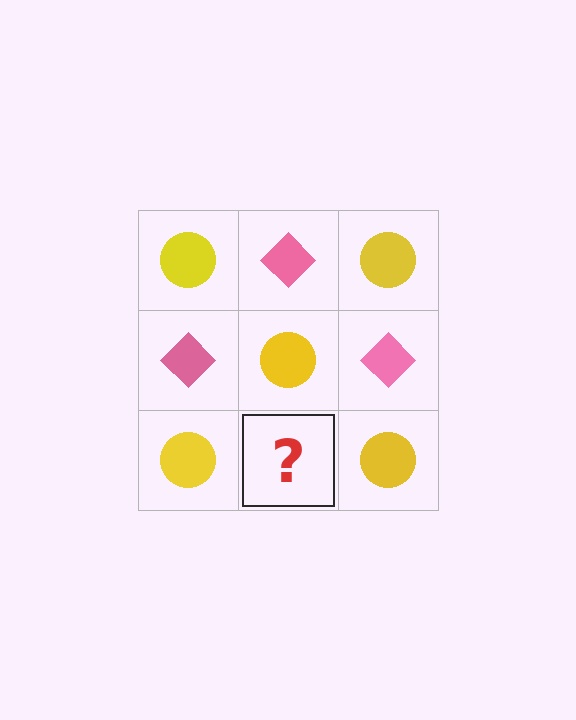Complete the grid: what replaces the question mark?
The question mark should be replaced with a pink diamond.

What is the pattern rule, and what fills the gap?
The rule is that it alternates yellow circle and pink diamond in a checkerboard pattern. The gap should be filled with a pink diamond.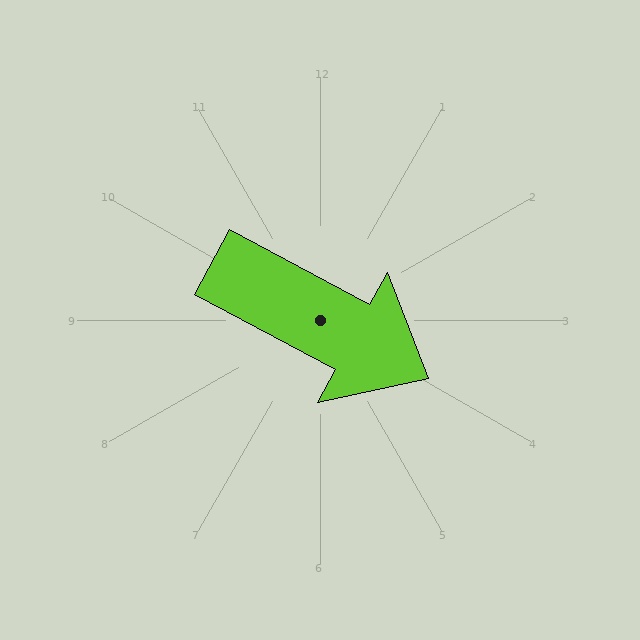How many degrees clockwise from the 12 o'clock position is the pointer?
Approximately 118 degrees.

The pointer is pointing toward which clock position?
Roughly 4 o'clock.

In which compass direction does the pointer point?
Southeast.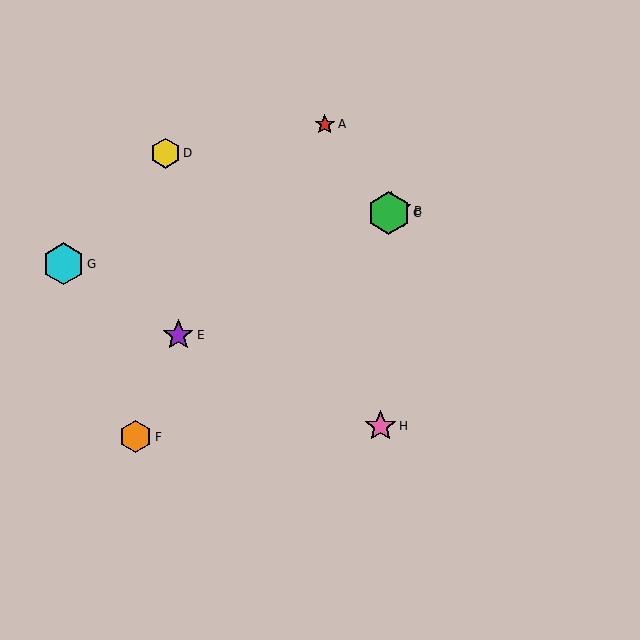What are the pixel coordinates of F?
Object F is at (136, 437).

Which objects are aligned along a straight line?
Objects B, C, F are aligned along a straight line.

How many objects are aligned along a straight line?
3 objects (B, C, F) are aligned along a straight line.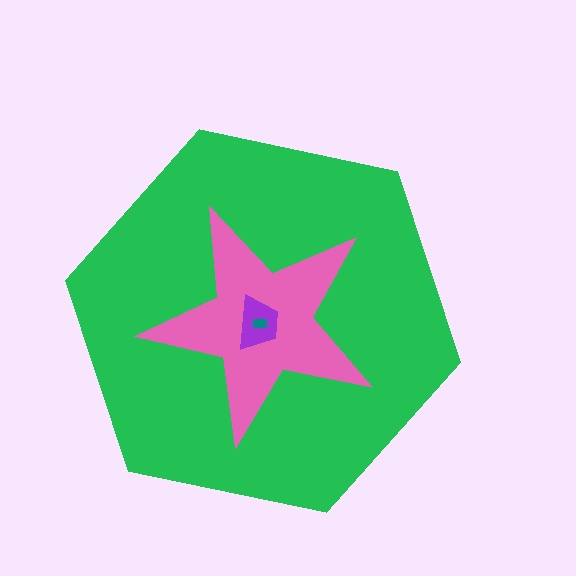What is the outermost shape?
The green hexagon.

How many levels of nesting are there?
4.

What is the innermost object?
The teal rectangle.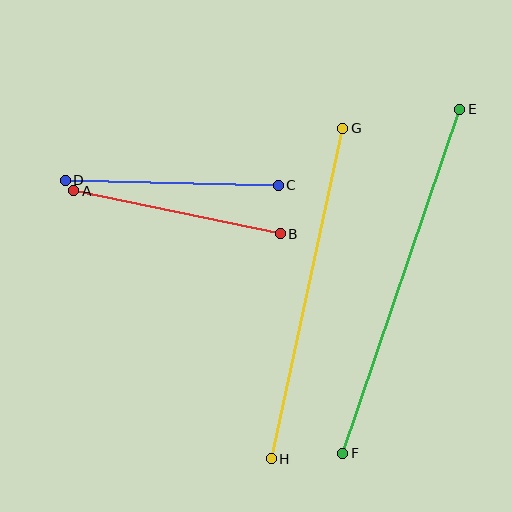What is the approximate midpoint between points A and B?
The midpoint is at approximately (177, 212) pixels.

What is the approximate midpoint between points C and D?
The midpoint is at approximately (172, 183) pixels.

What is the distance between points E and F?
The distance is approximately 363 pixels.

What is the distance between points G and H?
The distance is approximately 338 pixels.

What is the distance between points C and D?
The distance is approximately 213 pixels.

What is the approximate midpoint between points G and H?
The midpoint is at approximately (307, 294) pixels.